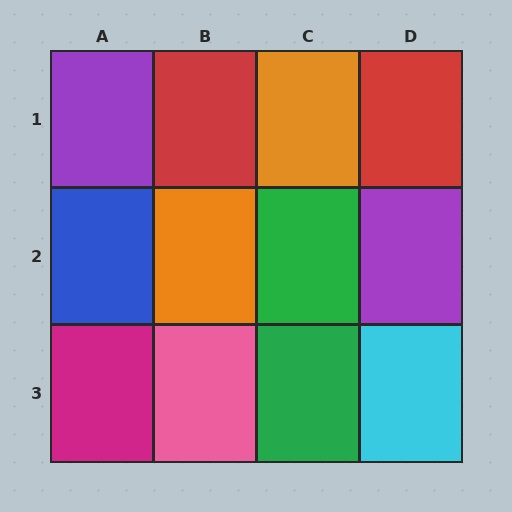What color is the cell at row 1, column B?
Red.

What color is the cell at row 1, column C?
Orange.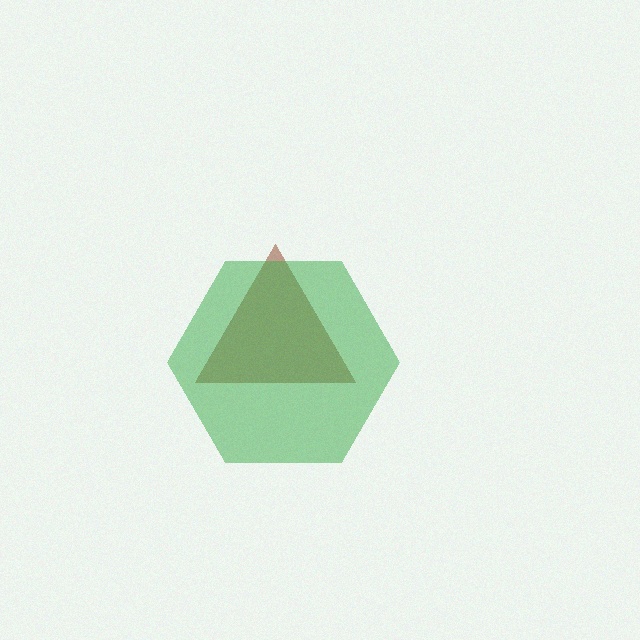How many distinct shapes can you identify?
There are 2 distinct shapes: a brown triangle, a green hexagon.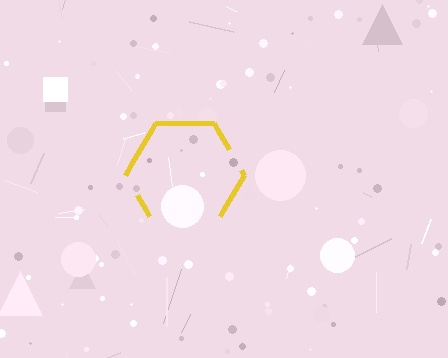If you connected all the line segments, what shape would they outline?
They would outline a hexagon.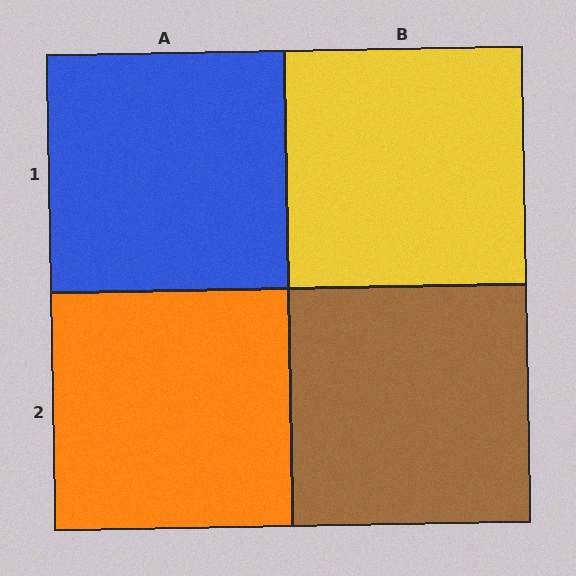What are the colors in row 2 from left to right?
Orange, brown.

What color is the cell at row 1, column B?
Yellow.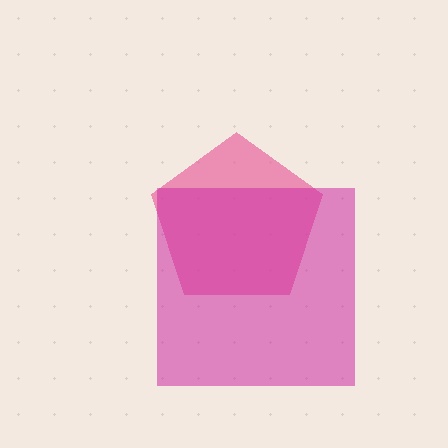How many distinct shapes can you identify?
There are 2 distinct shapes: a pink pentagon, a magenta square.